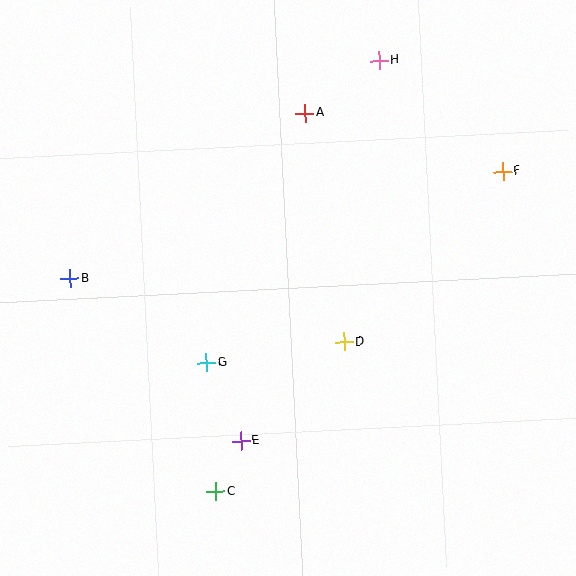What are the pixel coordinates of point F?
Point F is at (502, 171).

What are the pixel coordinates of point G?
Point G is at (206, 363).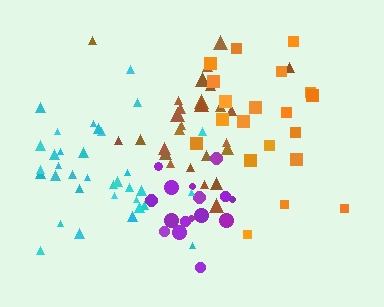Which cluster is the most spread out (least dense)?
Orange.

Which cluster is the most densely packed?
Purple.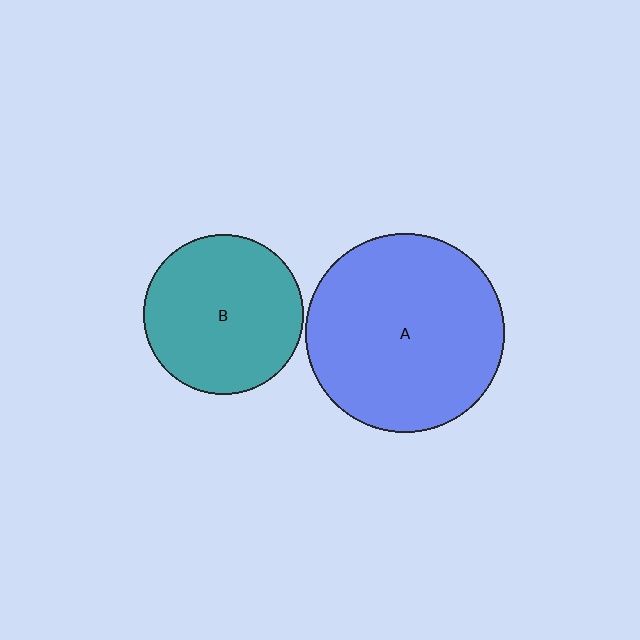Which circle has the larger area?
Circle A (blue).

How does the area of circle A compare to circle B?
Approximately 1.5 times.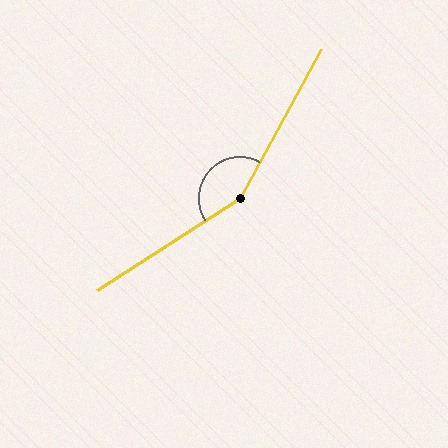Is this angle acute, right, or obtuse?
It is obtuse.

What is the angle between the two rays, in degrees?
Approximately 151 degrees.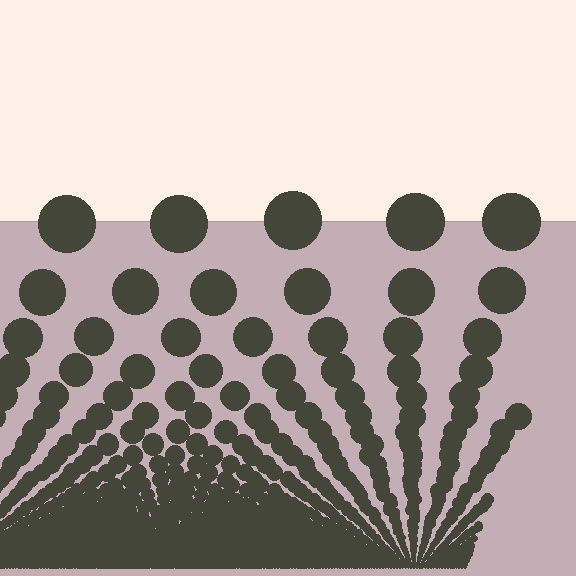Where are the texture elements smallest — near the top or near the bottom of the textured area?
Near the bottom.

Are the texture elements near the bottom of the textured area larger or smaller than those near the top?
Smaller. The gradient is inverted — elements near the bottom are smaller and denser.